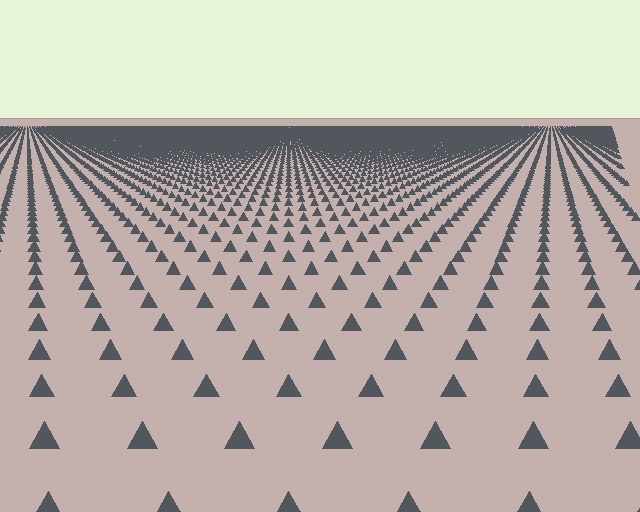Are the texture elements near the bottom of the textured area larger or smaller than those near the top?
Larger. Near the bottom, elements are closer to the viewer and appear at a bigger on-screen size.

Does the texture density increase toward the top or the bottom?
Density increases toward the top.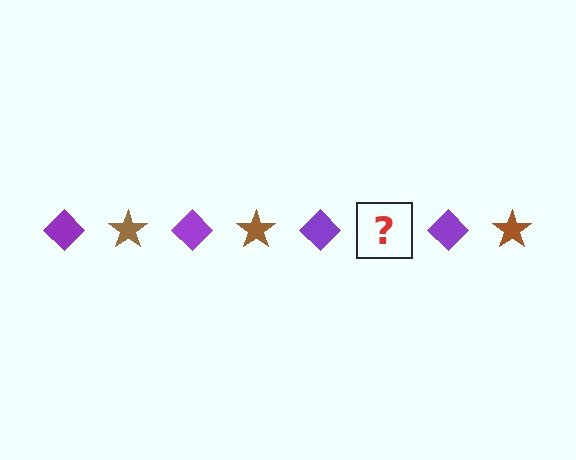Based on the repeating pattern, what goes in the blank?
The blank should be a brown star.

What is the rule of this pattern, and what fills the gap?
The rule is that the pattern alternates between purple diamond and brown star. The gap should be filled with a brown star.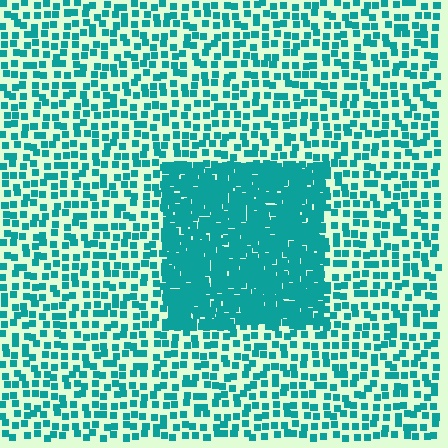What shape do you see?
I see a rectangle.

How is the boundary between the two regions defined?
The boundary is defined by a change in element density (approximately 2.8x ratio). All elements are the same color, size, and shape.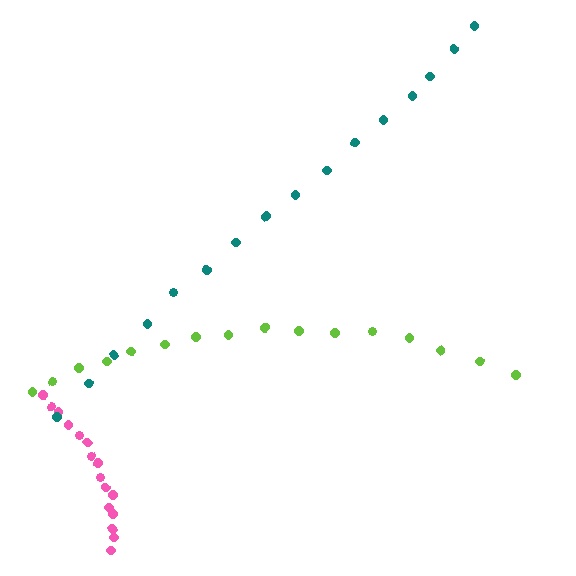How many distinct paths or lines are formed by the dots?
There are 3 distinct paths.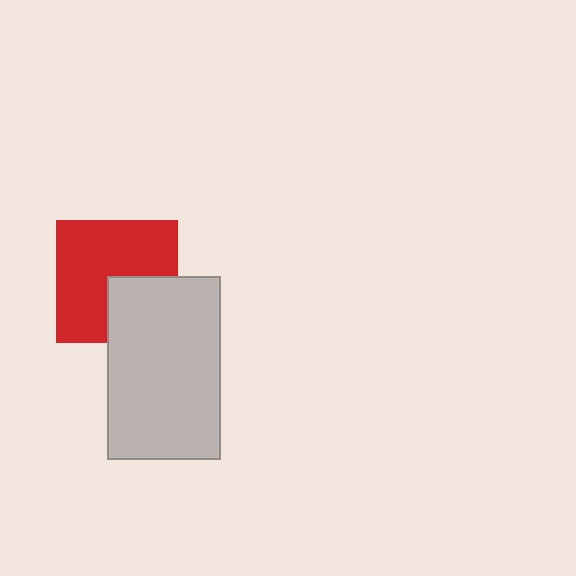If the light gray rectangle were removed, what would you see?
You would see the complete red square.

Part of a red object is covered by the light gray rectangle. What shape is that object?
It is a square.